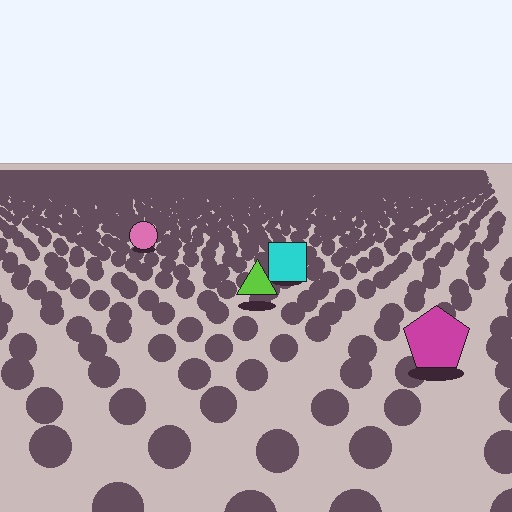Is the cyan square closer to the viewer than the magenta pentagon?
No. The magenta pentagon is closer — you can tell from the texture gradient: the ground texture is coarser near it.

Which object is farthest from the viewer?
The pink circle is farthest from the viewer. It appears smaller and the ground texture around it is denser.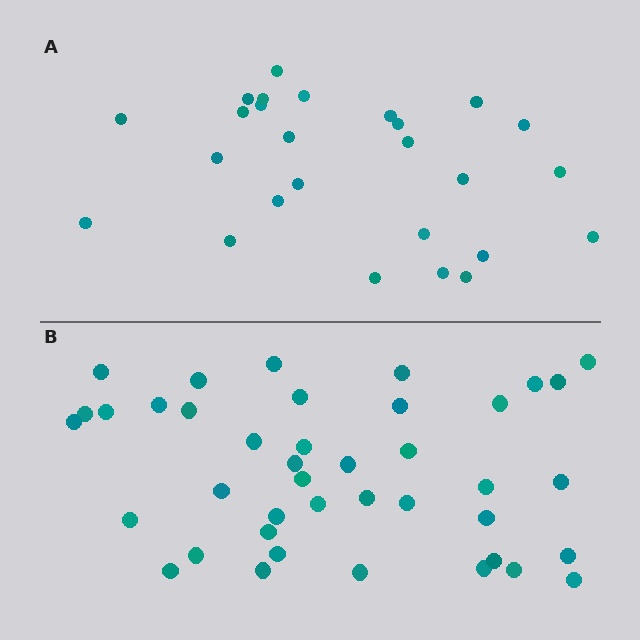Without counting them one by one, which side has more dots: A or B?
Region B (the bottom region) has more dots.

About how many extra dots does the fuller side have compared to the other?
Region B has approximately 15 more dots than region A.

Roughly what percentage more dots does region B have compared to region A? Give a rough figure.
About 60% more.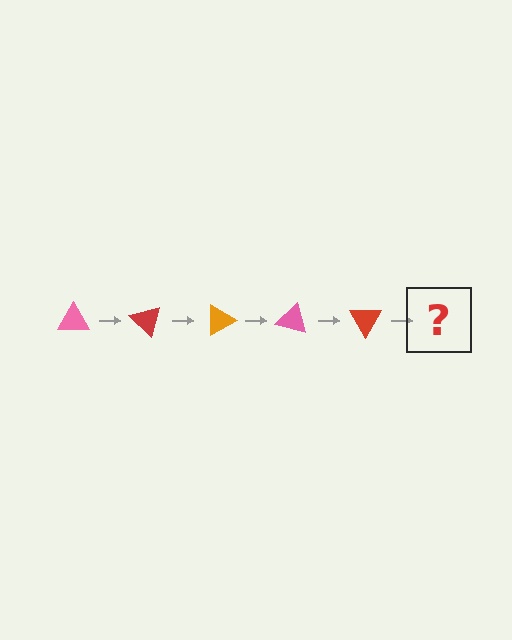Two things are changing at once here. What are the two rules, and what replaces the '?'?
The two rules are that it rotates 45 degrees each step and the color cycles through pink, red, and orange. The '?' should be an orange triangle, rotated 225 degrees from the start.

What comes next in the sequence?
The next element should be an orange triangle, rotated 225 degrees from the start.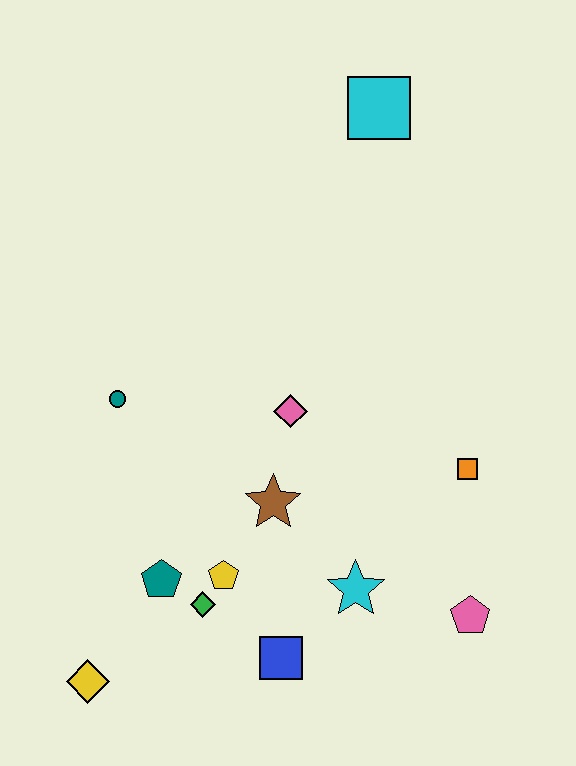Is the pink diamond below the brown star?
No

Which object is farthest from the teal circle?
The pink pentagon is farthest from the teal circle.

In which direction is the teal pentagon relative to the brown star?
The teal pentagon is to the left of the brown star.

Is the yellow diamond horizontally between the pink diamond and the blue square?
No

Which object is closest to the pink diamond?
The brown star is closest to the pink diamond.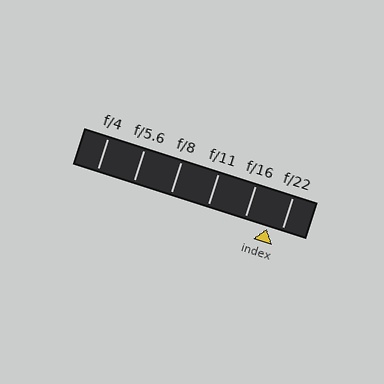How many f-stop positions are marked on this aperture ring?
There are 6 f-stop positions marked.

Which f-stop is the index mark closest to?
The index mark is closest to f/22.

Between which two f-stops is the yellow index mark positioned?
The index mark is between f/16 and f/22.